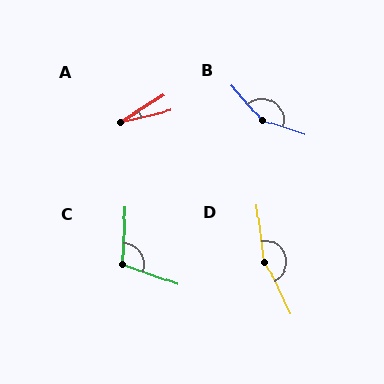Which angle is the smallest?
A, at approximately 18 degrees.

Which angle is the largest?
D, at approximately 161 degrees.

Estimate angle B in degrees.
Approximately 149 degrees.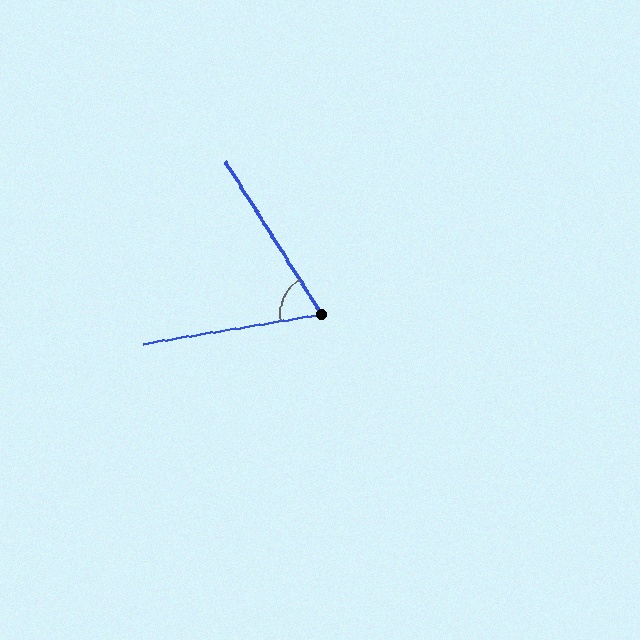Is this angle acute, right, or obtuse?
It is acute.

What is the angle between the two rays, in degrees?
Approximately 67 degrees.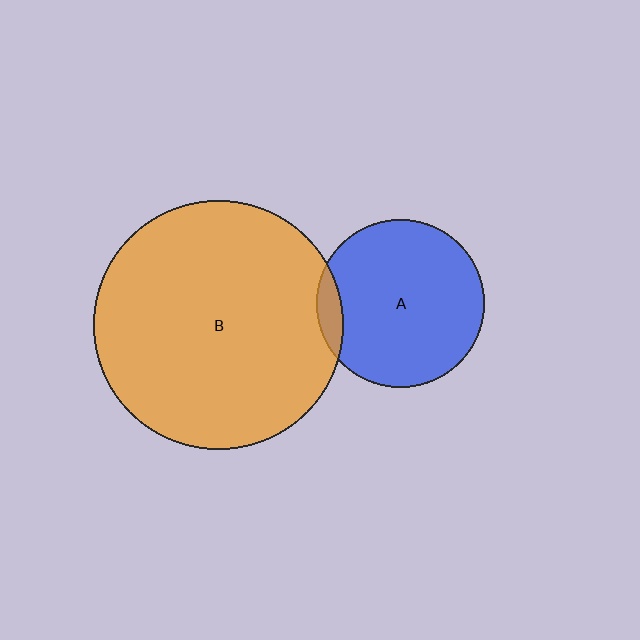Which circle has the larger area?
Circle B (orange).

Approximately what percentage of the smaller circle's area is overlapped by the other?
Approximately 10%.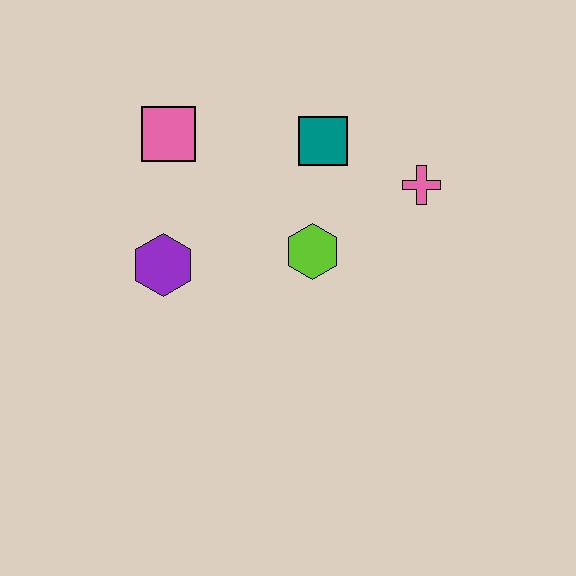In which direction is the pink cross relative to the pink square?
The pink cross is to the right of the pink square.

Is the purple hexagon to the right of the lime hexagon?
No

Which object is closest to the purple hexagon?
The pink square is closest to the purple hexagon.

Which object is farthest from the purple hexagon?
The pink cross is farthest from the purple hexagon.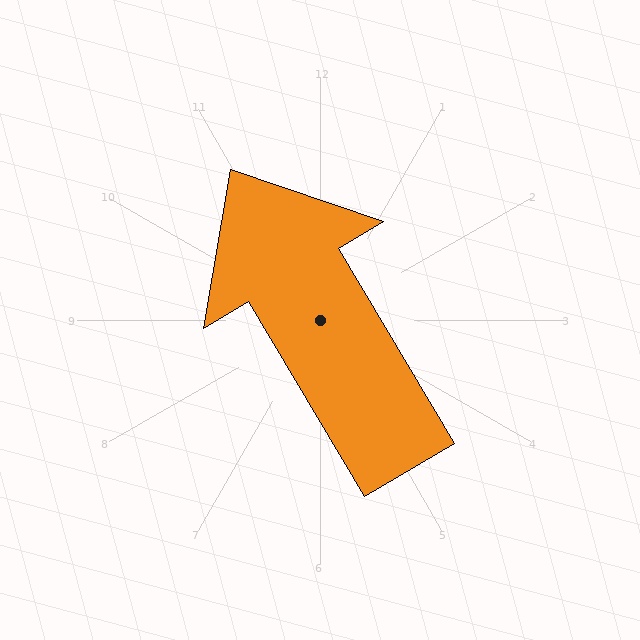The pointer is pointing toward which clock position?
Roughly 11 o'clock.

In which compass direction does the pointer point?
Northwest.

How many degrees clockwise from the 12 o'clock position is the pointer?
Approximately 329 degrees.